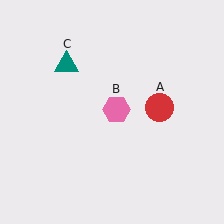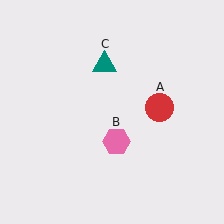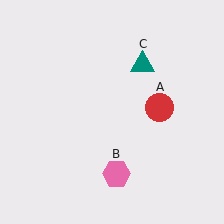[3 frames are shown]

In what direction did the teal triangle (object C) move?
The teal triangle (object C) moved right.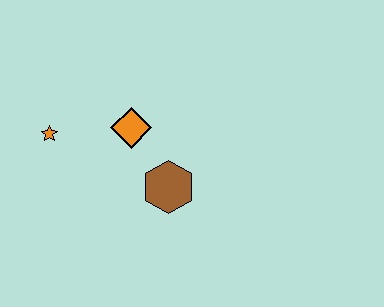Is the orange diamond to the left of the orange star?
No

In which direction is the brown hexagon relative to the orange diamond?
The brown hexagon is below the orange diamond.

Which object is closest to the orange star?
The orange diamond is closest to the orange star.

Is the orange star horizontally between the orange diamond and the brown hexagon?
No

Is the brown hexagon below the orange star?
Yes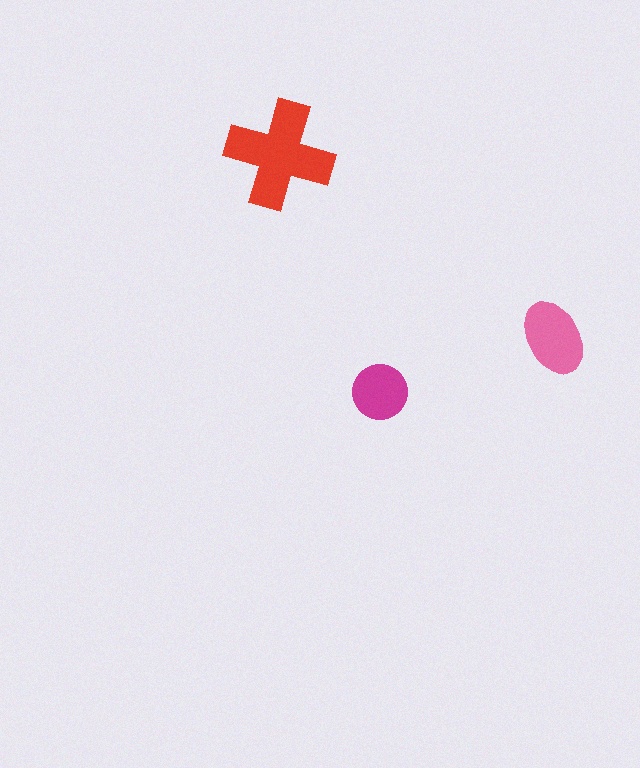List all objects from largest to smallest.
The red cross, the pink ellipse, the magenta circle.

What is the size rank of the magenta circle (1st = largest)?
3rd.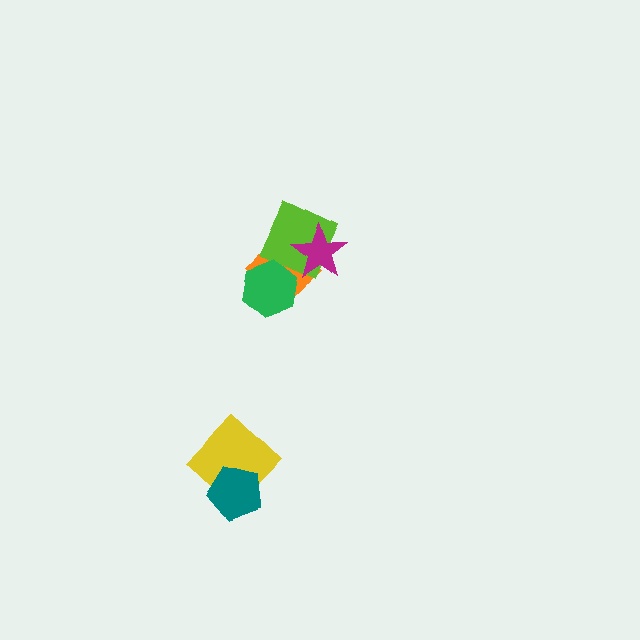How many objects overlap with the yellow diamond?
1 object overlaps with the yellow diamond.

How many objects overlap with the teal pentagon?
1 object overlaps with the teal pentagon.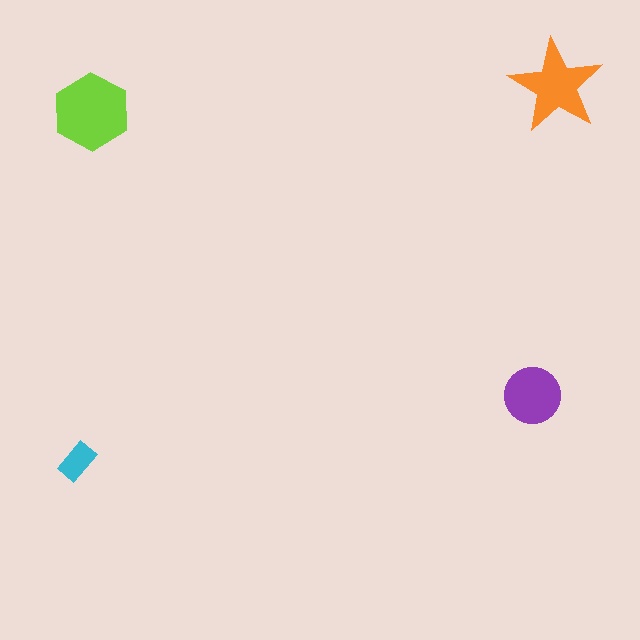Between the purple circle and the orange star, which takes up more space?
The orange star.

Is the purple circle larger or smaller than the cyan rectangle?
Larger.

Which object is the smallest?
The cyan rectangle.